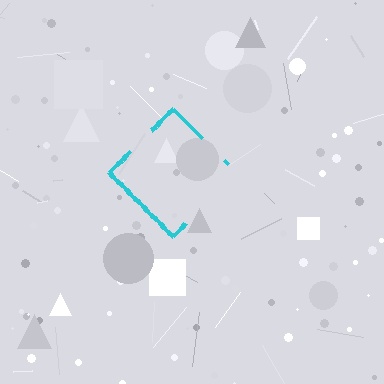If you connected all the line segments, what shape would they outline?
They would outline a diamond.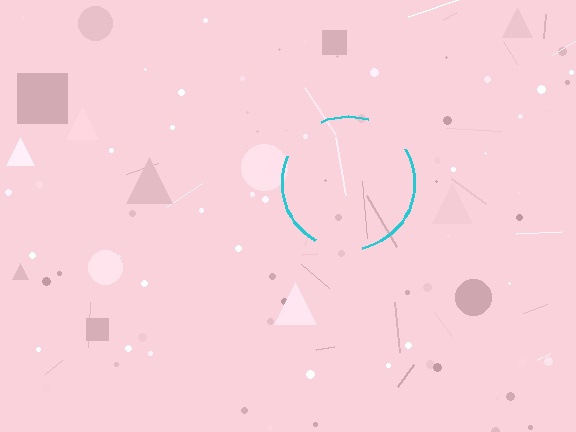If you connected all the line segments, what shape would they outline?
They would outline a circle.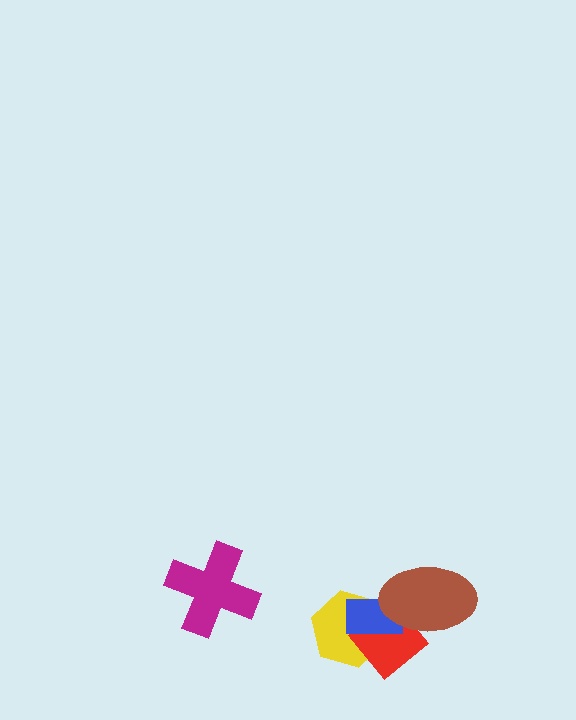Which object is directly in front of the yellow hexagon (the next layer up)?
The red diamond is directly in front of the yellow hexagon.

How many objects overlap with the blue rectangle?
3 objects overlap with the blue rectangle.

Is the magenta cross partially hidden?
No, no other shape covers it.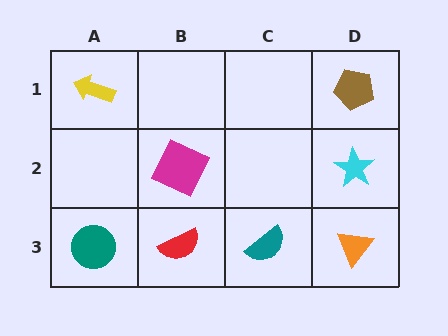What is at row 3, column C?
A teal semicircle.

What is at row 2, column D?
A cyan star.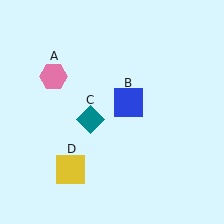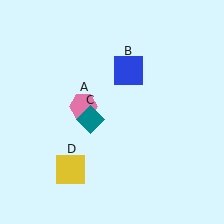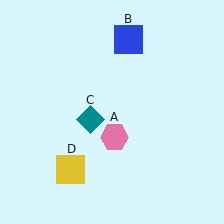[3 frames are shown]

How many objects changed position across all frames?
2 objects changed position: pink hexagon (object A), blue square (object B).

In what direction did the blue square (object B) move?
The blue square (object B) moved up.